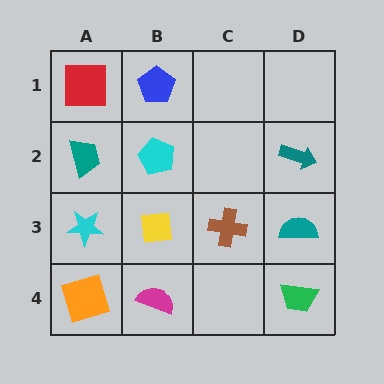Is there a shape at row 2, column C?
No, that cell is empty.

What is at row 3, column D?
A teal semicircle.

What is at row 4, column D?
A green trapezoid.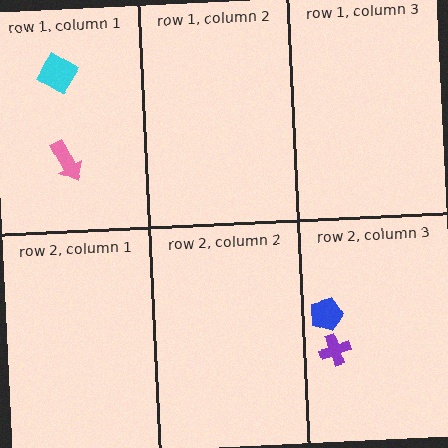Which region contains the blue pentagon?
The row 2, column 3 region.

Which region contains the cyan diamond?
The row 1, column 1 region.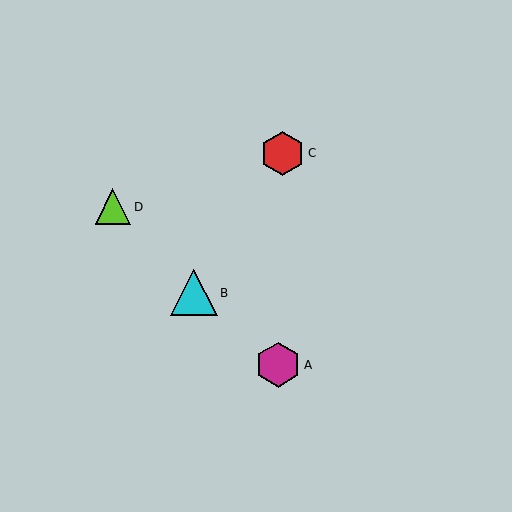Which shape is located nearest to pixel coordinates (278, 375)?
The magenta hexagon (labeled A) at (278, 365) is nearest to that location.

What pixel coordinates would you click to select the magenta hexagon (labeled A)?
Click at (278, 365) to select the magenta hexagon A.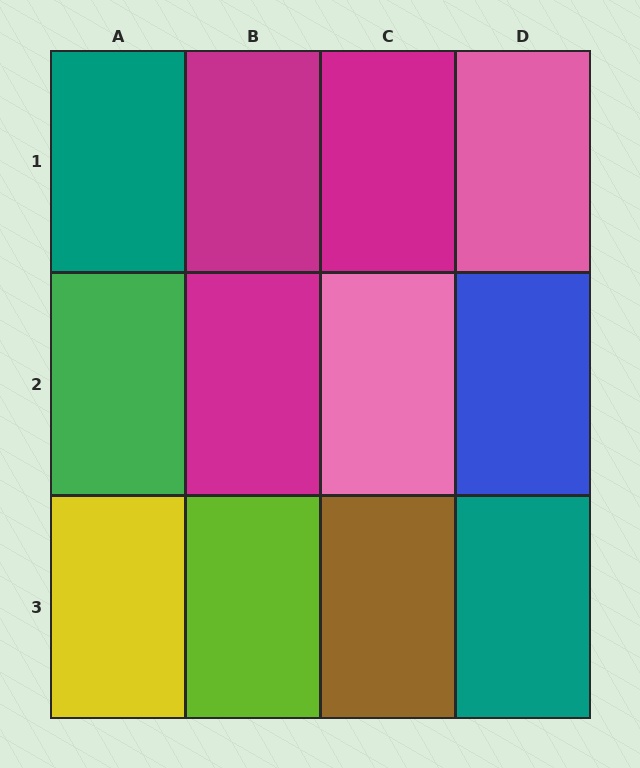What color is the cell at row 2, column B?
Magenta.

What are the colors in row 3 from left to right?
Yellow, lime, brown, teal.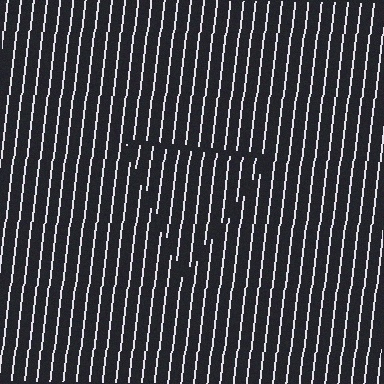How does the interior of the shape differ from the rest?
The interior of the shape contains the same grating, shifted by half a period — the contour is defined by the phase discontinuity where line-ends from the inner and outer gratings abut.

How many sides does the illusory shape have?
3 sides — the line-ends trace a triangle.